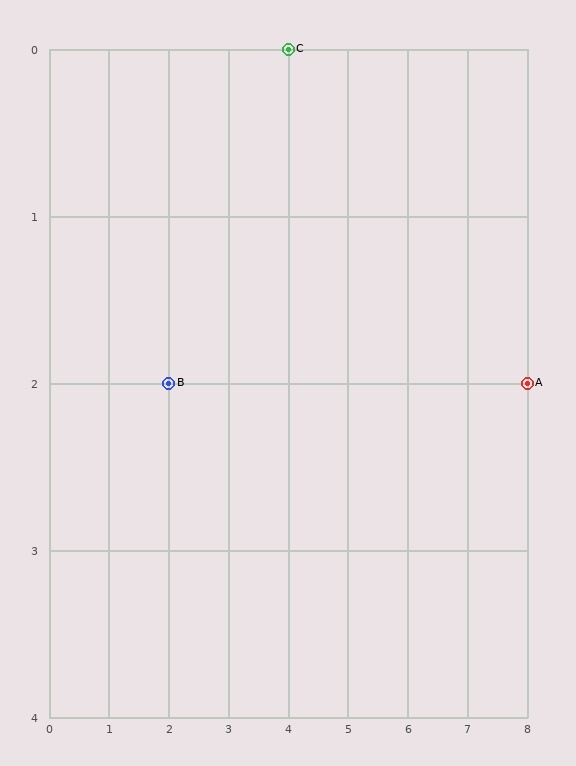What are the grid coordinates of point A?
Point A is at grid coordinates (8, 2).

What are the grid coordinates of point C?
Point C is at grid coordinates (4, 0).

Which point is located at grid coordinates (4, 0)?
Point C is at (4, 0).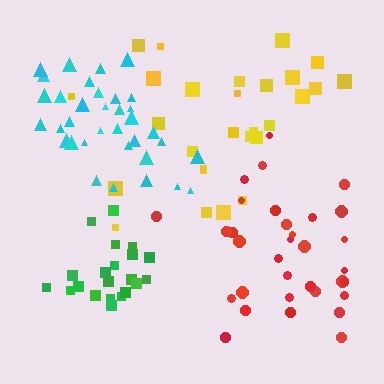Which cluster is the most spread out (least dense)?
Yellow.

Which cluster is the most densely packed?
Green.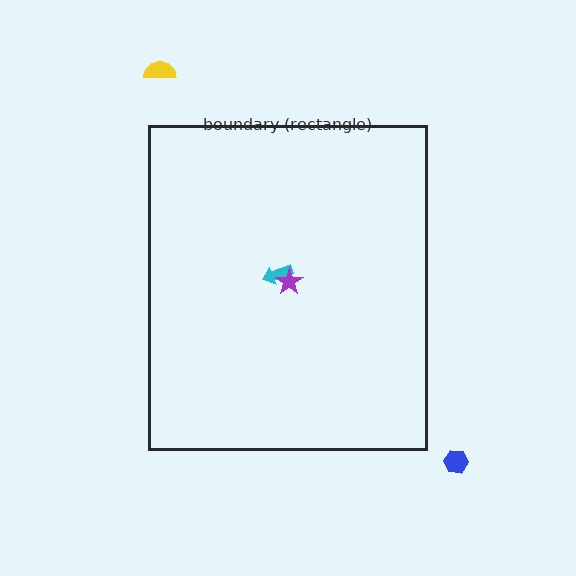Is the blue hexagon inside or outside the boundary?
Outside.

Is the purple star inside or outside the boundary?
Inside.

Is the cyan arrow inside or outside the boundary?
Inside.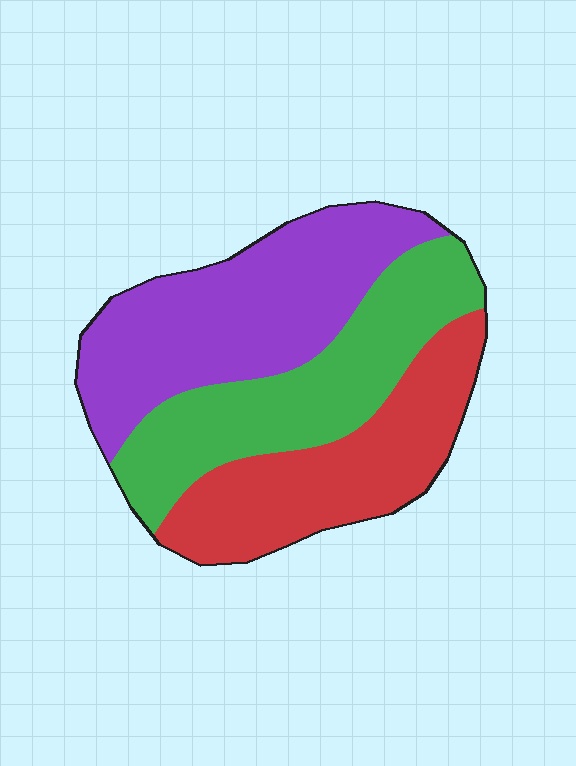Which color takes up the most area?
Purple, at roughly 40%.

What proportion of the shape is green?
Green covers roughly 30% of the shape.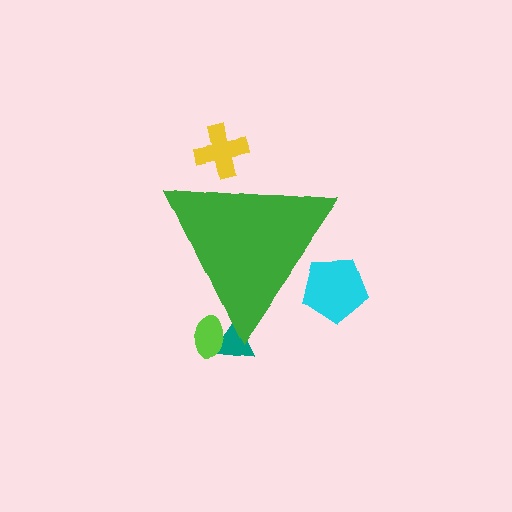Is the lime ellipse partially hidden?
Yes, the lime ellipse is partially hidden behind the green triangle.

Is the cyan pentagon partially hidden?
Yes, the cyan pentagon is partially hidden behind the green triangle.